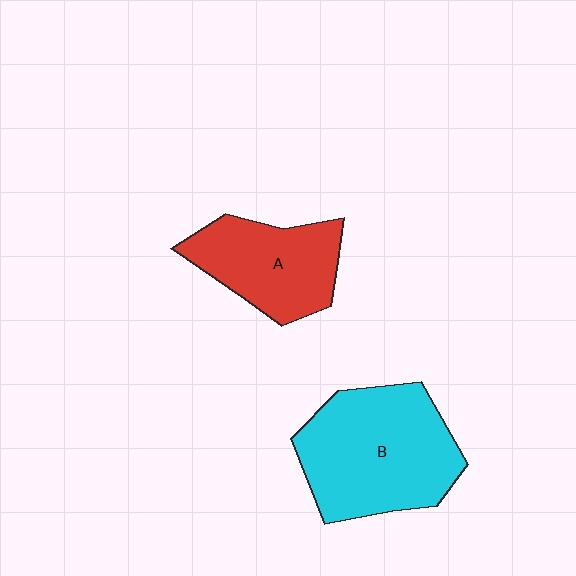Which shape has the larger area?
Shape B (cyan).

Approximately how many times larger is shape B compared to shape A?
Approximately 1.5 times.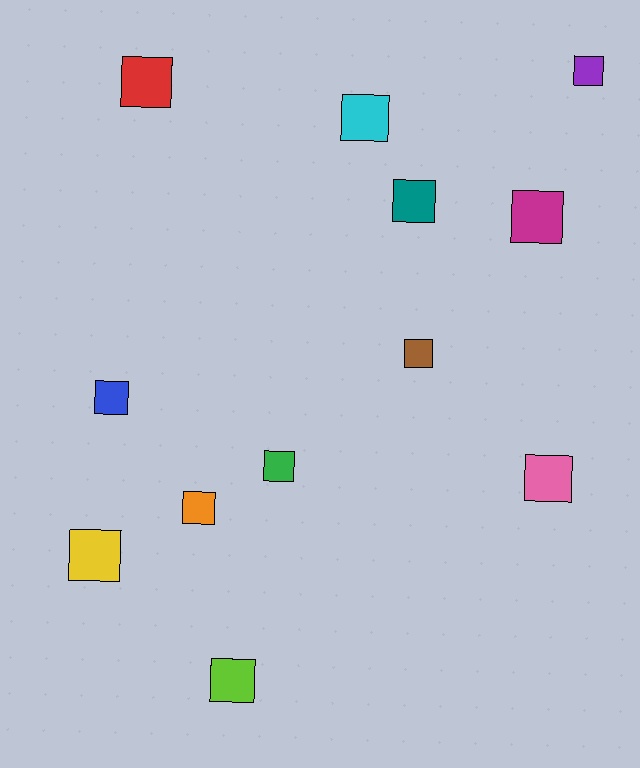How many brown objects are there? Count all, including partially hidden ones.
There is 1 brown object.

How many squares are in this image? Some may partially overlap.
There are 12 squares.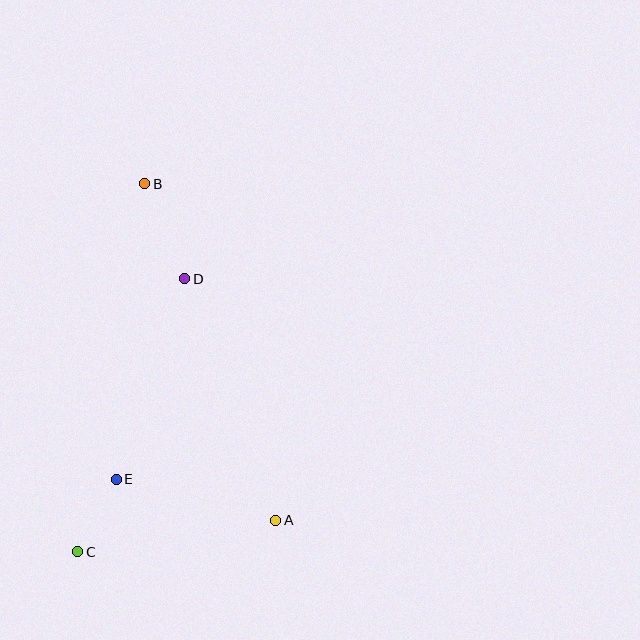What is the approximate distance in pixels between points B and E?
The distance between B and E is approximately 297 pixels.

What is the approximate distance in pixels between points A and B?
The distance between A and B is approximately 361 pixels.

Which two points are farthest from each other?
Points B and C are farthest from each other.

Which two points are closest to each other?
Points C and E are closest to each other.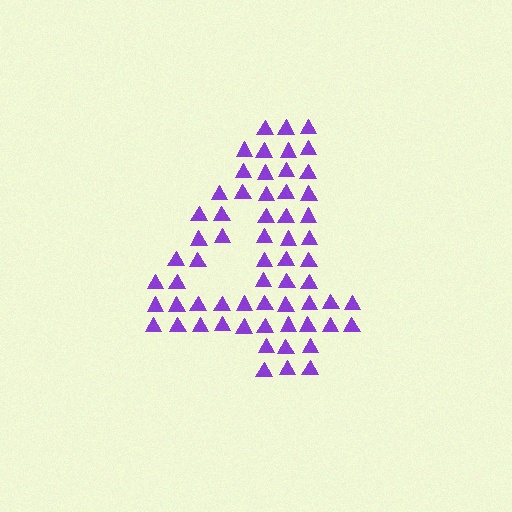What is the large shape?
The large shape is the digit 4.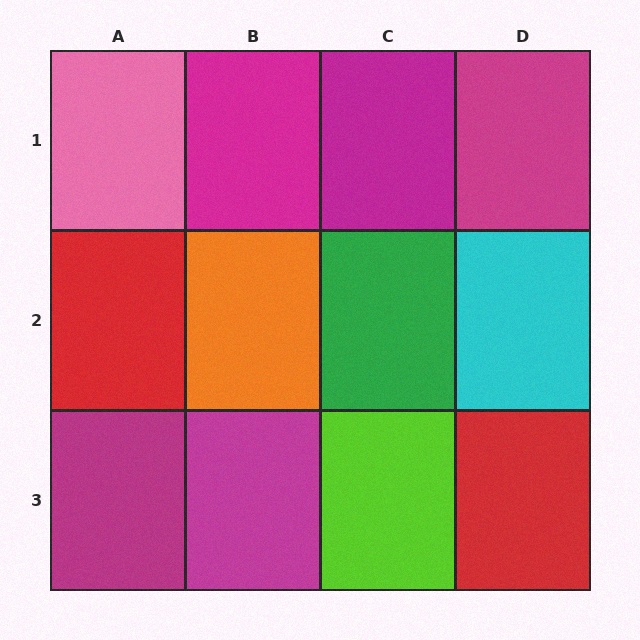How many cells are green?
1 cell is green.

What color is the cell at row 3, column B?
Magenta.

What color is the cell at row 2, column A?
Red.